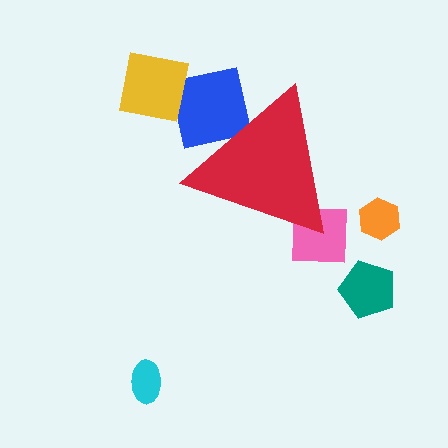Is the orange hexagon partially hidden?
No, the orange hexagon is fully visible.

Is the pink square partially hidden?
Yes, the pink square is partially hidden behind the red triangle.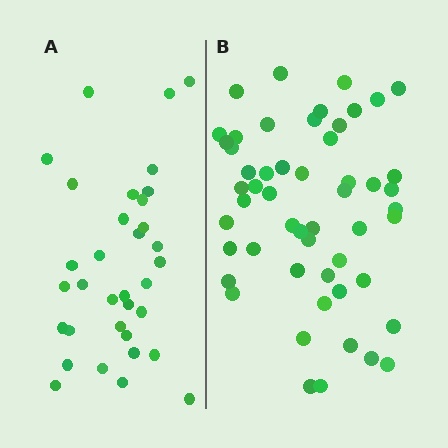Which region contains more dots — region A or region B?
Region B (the right region) has more dots.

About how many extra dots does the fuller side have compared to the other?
Region B has approximately 20 more dots than region A.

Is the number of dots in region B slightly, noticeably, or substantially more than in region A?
Region B has substantially more. The ratio is roughly 1.6 to 1.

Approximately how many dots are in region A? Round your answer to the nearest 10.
About 30 dots. (The exact count is 34, which rounds to 30.)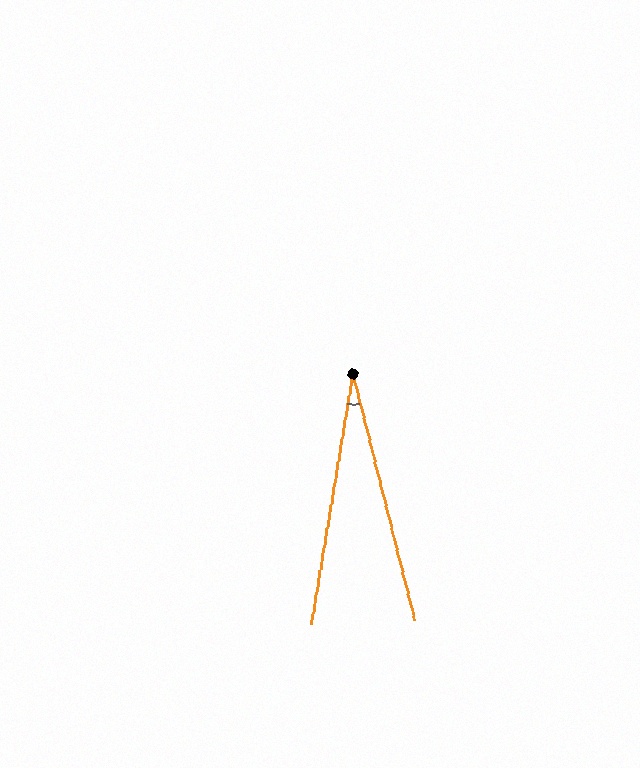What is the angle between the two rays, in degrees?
Approximately 23 degrees.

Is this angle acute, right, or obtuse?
It is acute.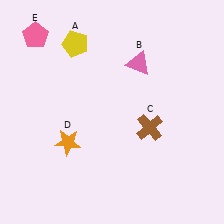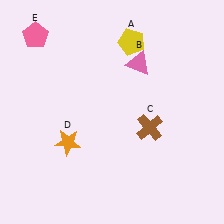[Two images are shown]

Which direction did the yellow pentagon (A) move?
The yellow pentagon (A) moved right.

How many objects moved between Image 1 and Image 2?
1 object moved between the two images.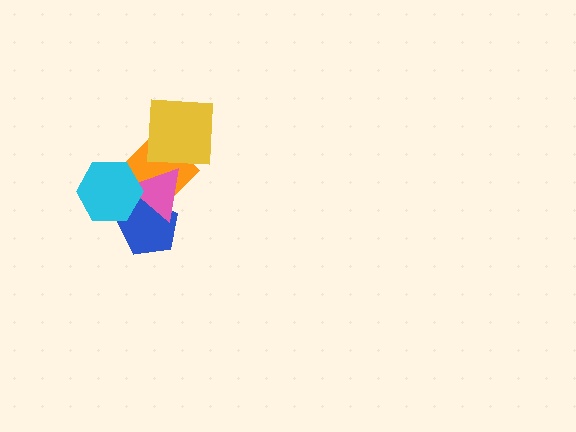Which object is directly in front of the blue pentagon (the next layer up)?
The pink triangle is directly in front of the blue pentagon.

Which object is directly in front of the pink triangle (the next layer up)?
The cyan hexagon is directly in front of the pink triangle.